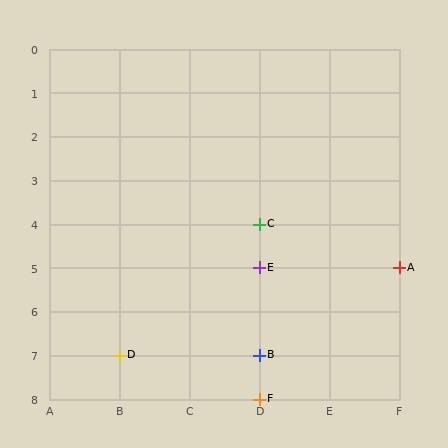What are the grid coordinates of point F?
Point F is at grid coordinates (D, 8).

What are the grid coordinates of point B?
Point B is at grid coordinates (D, 7).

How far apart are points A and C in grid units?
Points A and C are 2 columns and 1 row apart (about 2.2 grid units diagonally).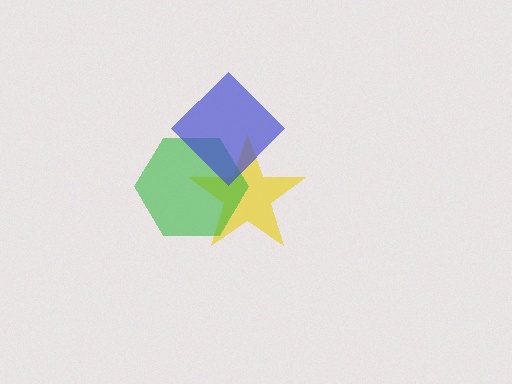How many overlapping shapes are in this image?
There are 3 overlapping shapes in the image.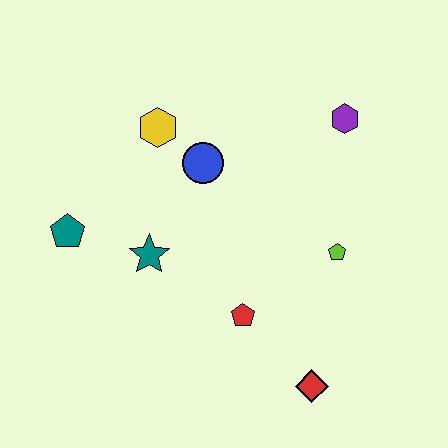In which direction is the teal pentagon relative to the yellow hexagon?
The teal pentagon is below the yellow hexagon.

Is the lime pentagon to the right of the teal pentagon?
Yes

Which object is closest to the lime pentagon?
The red pentagon is closest to the lime pentagon.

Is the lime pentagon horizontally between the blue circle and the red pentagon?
No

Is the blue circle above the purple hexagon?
No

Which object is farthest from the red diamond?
The yellow hexagon is farthest from the red diamond.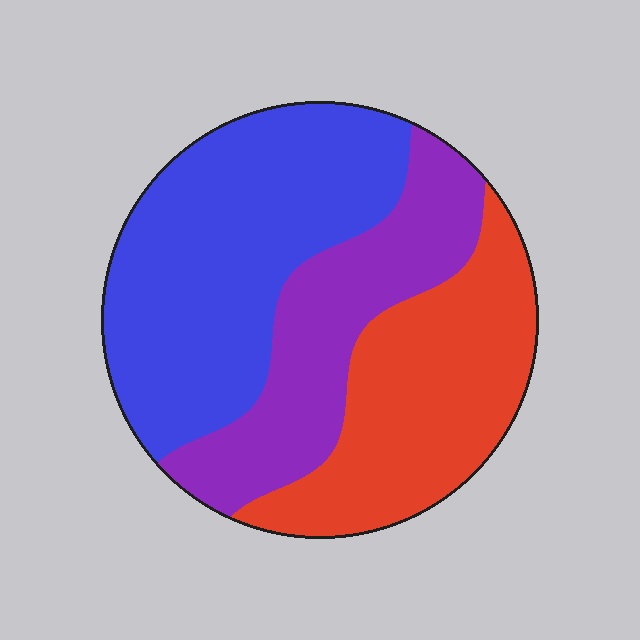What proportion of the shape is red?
Red takes up about one third (1/3) of the shape.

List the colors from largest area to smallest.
From largest to smallest: blue, red, purple.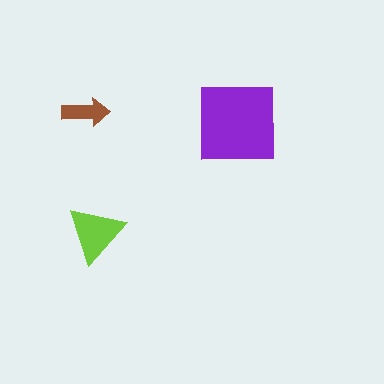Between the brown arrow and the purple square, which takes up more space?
The purple square.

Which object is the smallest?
The brown arrow.